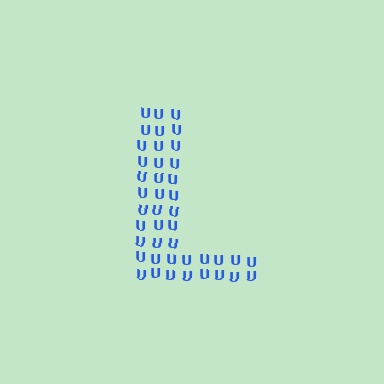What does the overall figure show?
The overall figure shows the letter L.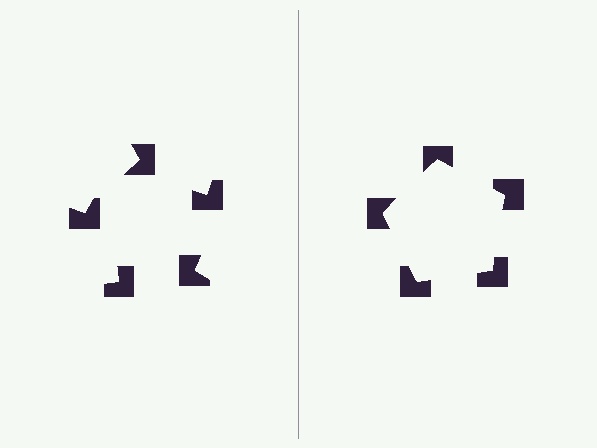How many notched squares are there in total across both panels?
10 — 5 on each side.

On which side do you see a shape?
An illusory pentagon appears on the right side. On the left side the wedge cuts are rotated, so no coherent shape forms.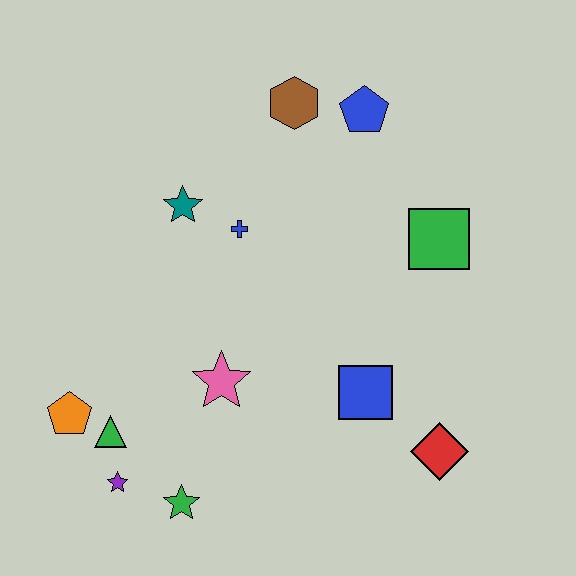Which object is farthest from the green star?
The blue pentagon is farthest from the green star.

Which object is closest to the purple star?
The green triangle is closest to the purple star.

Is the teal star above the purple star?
Yes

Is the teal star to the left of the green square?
Yes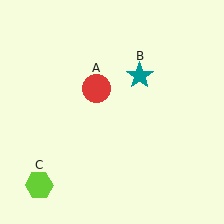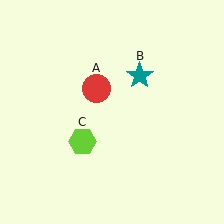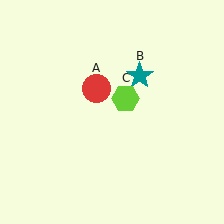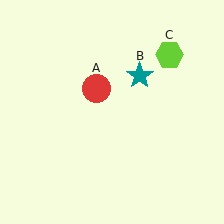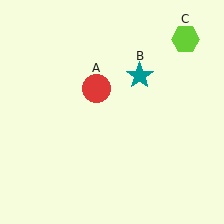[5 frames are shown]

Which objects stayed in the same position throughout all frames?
Red circle (object A) and teal star (object B) remained stationary.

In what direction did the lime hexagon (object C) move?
The lime hexagon (object C) moved up and to the right.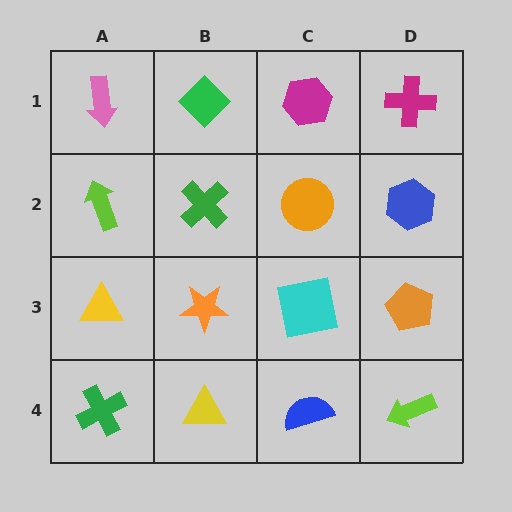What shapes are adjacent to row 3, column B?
A green cross (row 2, column B), a yellow triangle (row 4, column B), a yellow triangle (row 3, column A), a cyan square (row 3, column C).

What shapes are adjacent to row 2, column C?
A magenta hexagon (row 1, column C), a cyan square (row 3, column C), a green cross (row 2, column B), a blue hexagon (row 2, column D).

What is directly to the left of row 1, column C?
A green diamond.